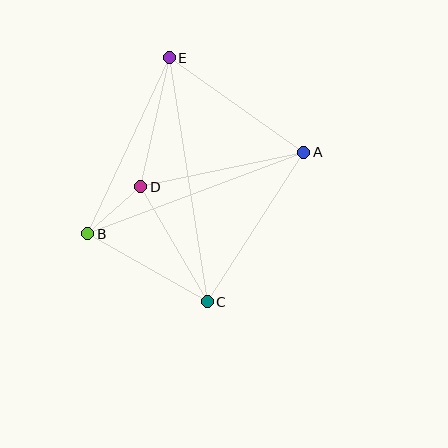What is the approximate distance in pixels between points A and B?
The distance between A and B is approximately 231 pixels.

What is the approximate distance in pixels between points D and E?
The distance between D and E is approximately 132 pixels.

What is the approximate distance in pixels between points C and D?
The distance between C and D is approximately 133 pixels.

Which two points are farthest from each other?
Points C and E are farthest from each other.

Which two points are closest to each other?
Points B and D are closest to each other.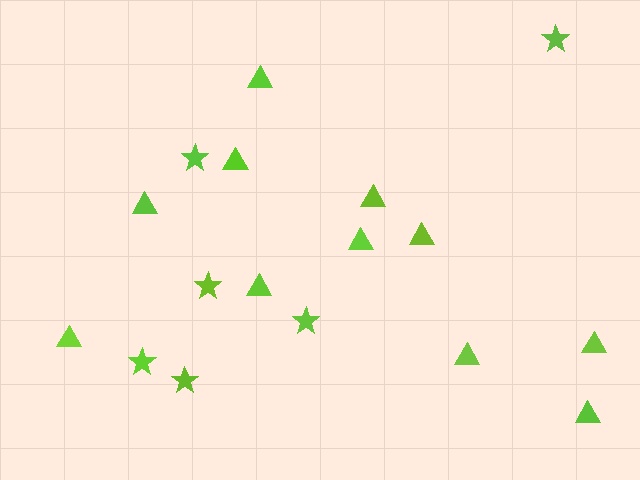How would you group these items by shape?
There are 2 groups: one group of stars (6) and one group of triangles (11).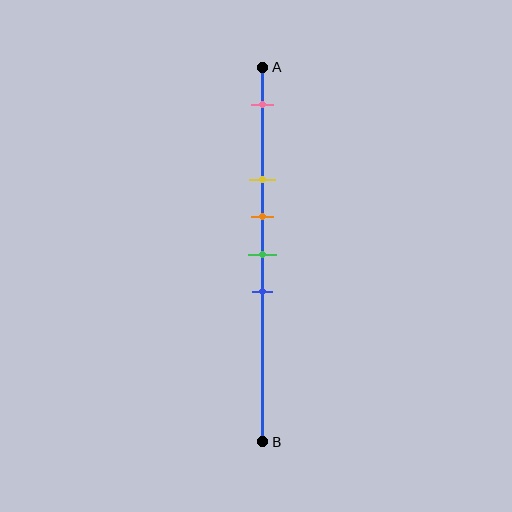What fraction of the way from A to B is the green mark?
The green mark is approximately 50% (0.5) of the way from A to B.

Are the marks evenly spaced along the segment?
No, the marks are not evenly spaced.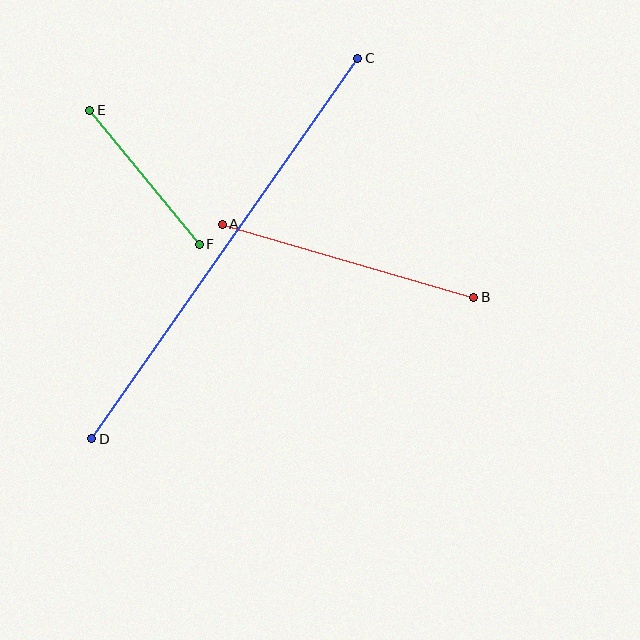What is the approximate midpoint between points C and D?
The midpoint is at approximately (225, 249) pixels.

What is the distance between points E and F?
The distance is approximately 173 pixels.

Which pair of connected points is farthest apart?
Points C and D are farthest apart.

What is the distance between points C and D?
The distance is approximately 465 pixels.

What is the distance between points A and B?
The distance is approximately 262 pixels.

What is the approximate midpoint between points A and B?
The midpoint is at approximately (348, 261) pixels.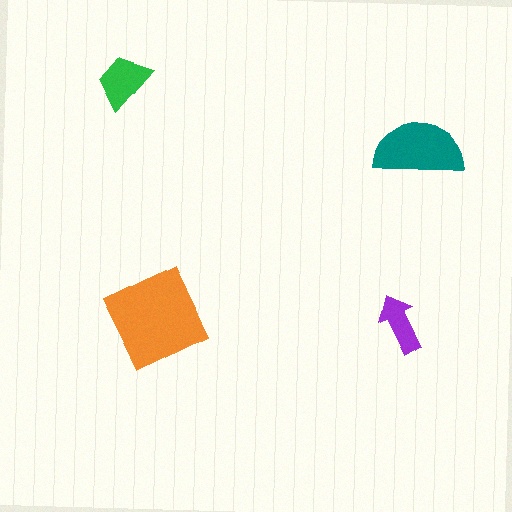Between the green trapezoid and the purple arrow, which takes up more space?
The green trapezoid.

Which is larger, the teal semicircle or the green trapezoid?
The teal semicircle.